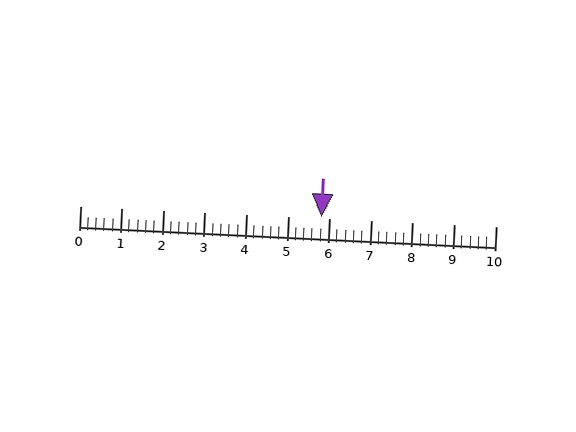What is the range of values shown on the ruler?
The ruler shows values from 0 to 10.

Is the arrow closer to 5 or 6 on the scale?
The arrow is closer to 6.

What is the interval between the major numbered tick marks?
The major tick marks are spaced 1 units apart.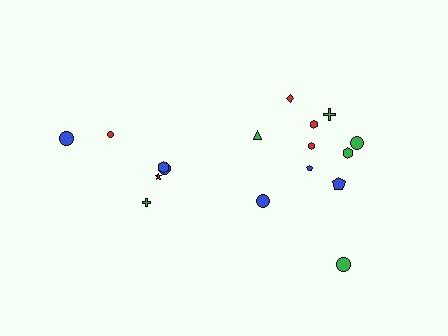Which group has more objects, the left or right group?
The right group.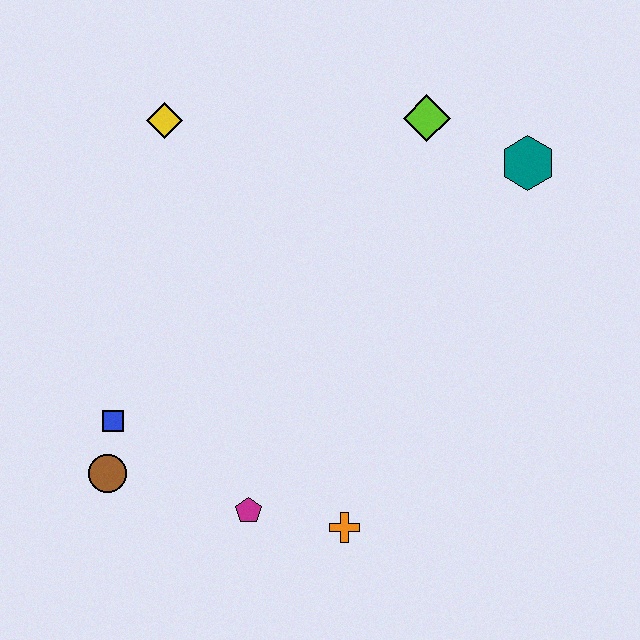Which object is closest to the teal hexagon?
The lime diamond is closest to the teal hexagon.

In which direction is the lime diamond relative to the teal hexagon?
The lime diamond is to the left of the teal hexagon.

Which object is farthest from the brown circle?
The teal hexagon is farthest from the brown circle.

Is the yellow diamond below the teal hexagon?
No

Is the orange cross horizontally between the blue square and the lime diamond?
Yes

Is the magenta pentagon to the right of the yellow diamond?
Yes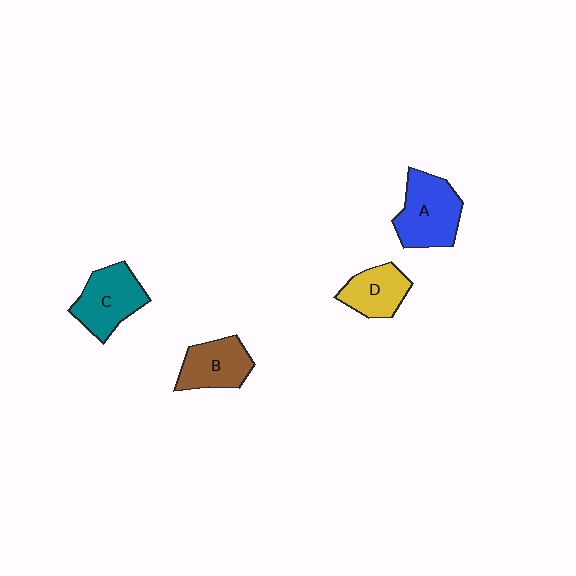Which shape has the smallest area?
Shape D (yellow).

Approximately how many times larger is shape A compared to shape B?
Approximately 1.3 times.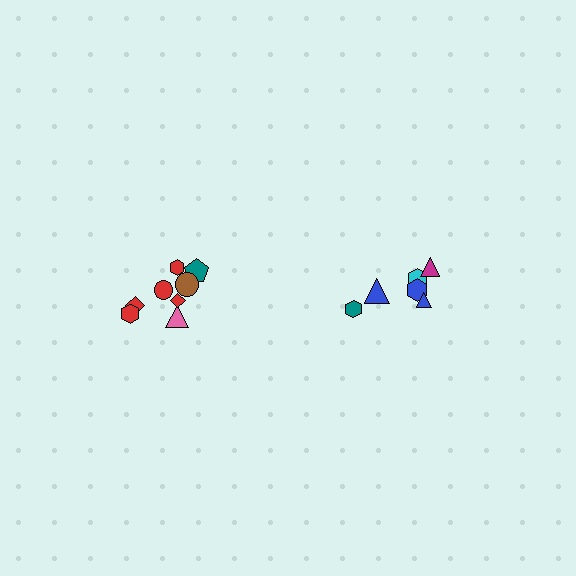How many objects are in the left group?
There are 8 objects.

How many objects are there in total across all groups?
There are 14 objects.